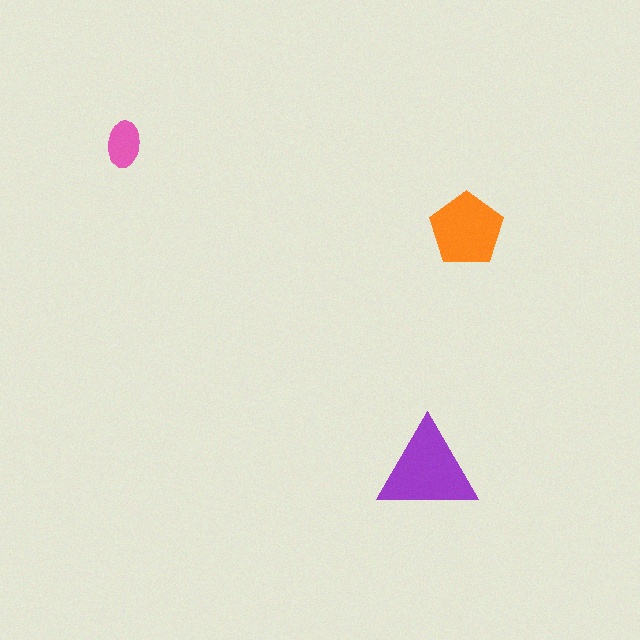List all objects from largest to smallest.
The purple triangle, the orange pentagon, the pink ellipse.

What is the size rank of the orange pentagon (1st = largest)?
2nd.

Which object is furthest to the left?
The pink ellipse is leftmost.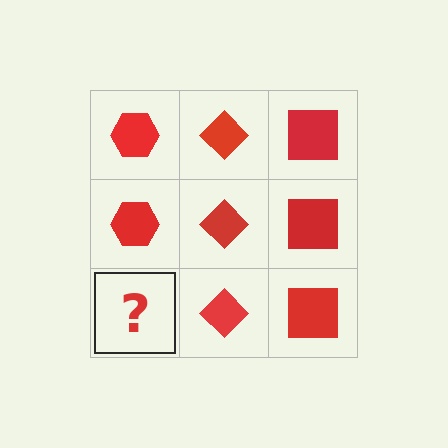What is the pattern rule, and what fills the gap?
The rule is that each column has a consistent shape. The gap should be filled with a red hexagon.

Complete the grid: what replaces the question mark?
The question mark should be replaced with a red hexagon.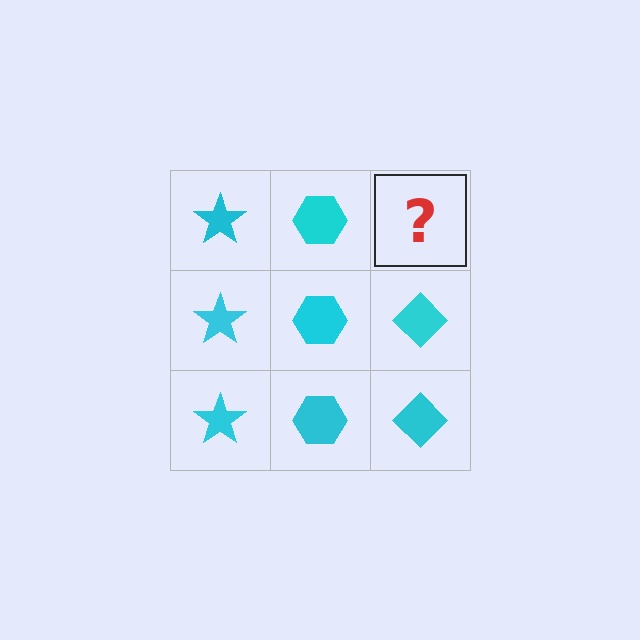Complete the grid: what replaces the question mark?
The question mark should be replaced with a cyan diamond.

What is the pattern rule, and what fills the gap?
The rule is that each column has a consistent shape. The gap should be filled with a cyan diamond.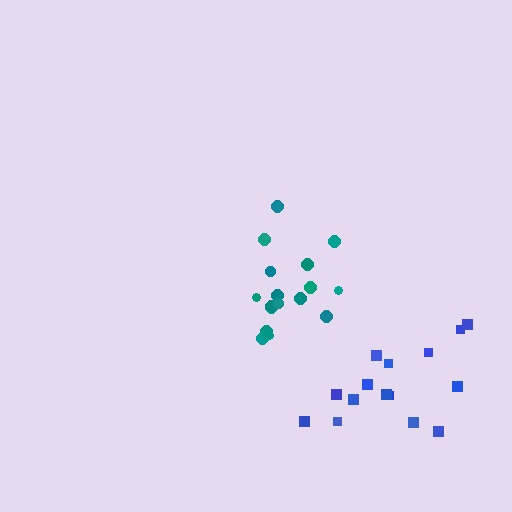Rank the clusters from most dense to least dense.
teal, blue.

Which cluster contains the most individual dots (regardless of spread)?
Teal (17).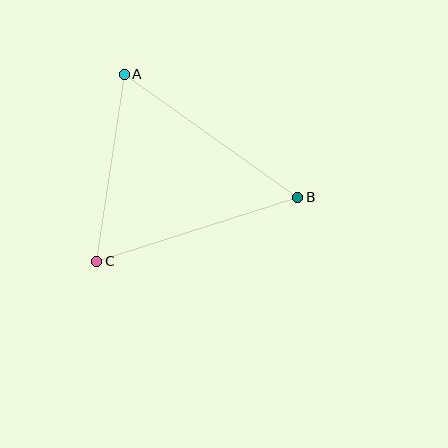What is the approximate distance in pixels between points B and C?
The distance between B and C is approximately 211 pixels.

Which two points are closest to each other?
Points A and C are closest to each other.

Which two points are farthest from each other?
Points A and B are farthest from each other.